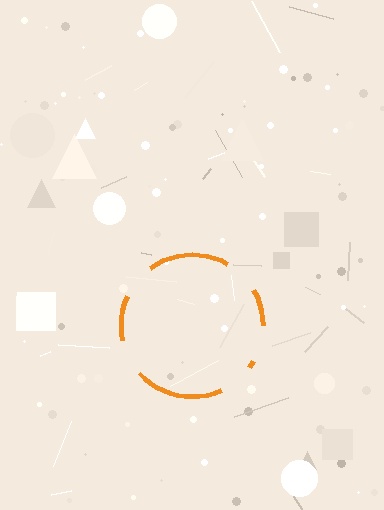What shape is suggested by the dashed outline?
The dashed outline suggests a circle.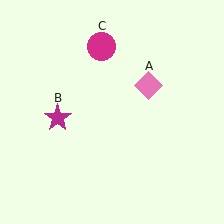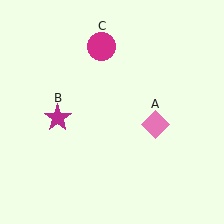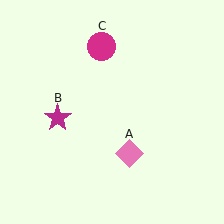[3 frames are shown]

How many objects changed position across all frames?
1 object changed position: pink diamond (object A).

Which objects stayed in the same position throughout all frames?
Magenta star (object B) and magenta circle (object C) remained stationary.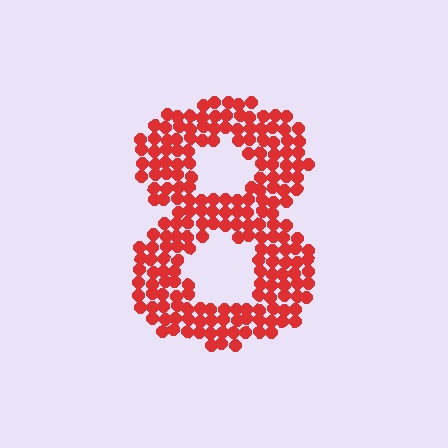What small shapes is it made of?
It is made of small circles.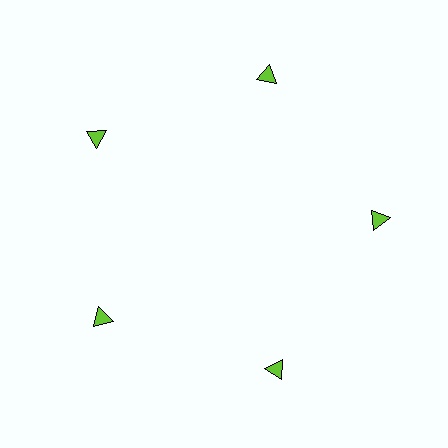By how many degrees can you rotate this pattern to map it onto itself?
The pattern maps onto itself every 72 degrees of rotation.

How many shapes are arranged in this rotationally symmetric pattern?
There are 5 shapes, arranged in 5 groups of 1.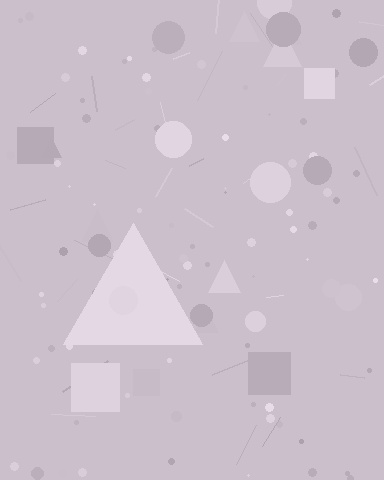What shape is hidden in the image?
A triangle is hidden in the image.